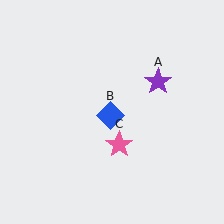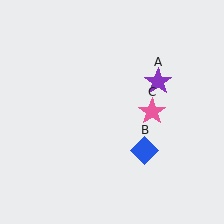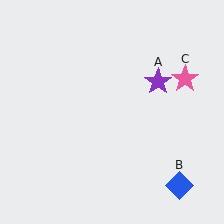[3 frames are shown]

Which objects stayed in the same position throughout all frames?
Purple star (object A) remained stationary.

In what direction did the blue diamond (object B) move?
The blue diamond (object B) moved down and to the right.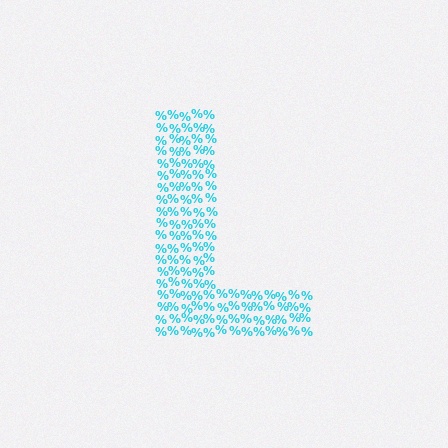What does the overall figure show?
The overall figure shows the letter L.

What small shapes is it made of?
It is made of small percent signs.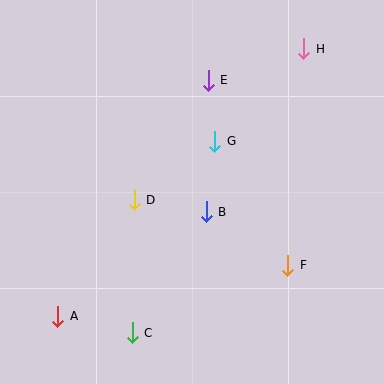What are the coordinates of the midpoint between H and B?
The midpoint between H and B is at (255, 130).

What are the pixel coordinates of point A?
Point A is at (58, 316).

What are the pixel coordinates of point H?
Point H is at (304, 49).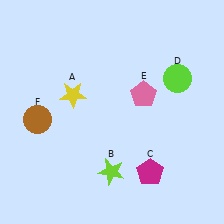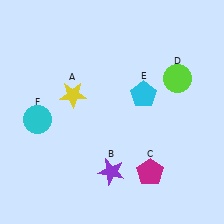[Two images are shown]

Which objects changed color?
B changed from lime to purple. E changed from pink to cyan. F changed from brown to cyan.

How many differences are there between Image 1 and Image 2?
There are 3 differences between the two images.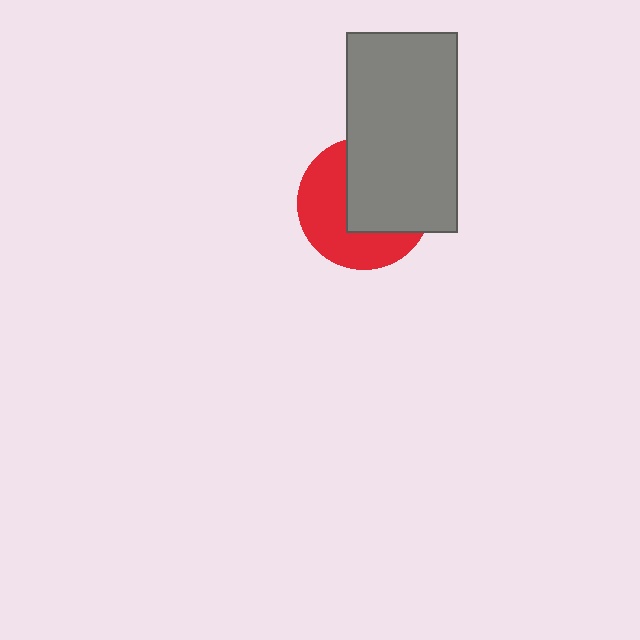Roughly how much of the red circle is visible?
About half of it is visible (roughly 48%).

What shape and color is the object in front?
The object in front is a gray rectangle.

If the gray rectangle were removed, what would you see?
You would see the complete red circle.